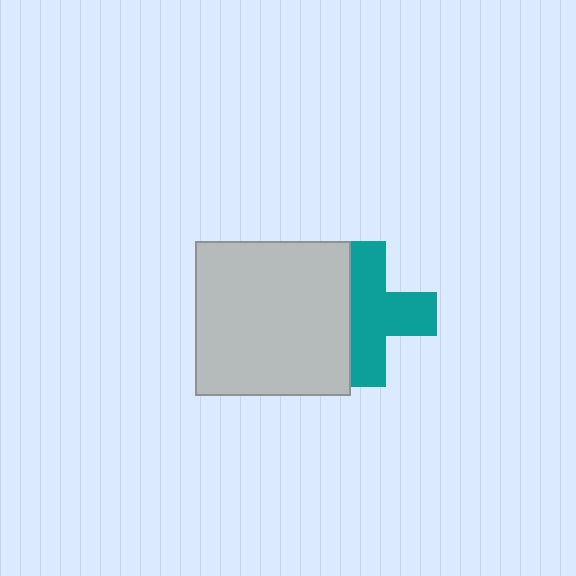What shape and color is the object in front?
The object in front is a light gray square.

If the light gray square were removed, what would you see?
You would see the complete teal cross.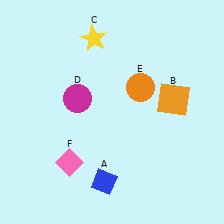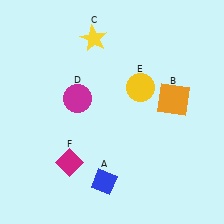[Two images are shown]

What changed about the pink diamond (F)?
In Image 1, F is pink. In Image 2, it changed to magenta.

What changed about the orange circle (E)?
In Image 1, E is orange. In Image 2, it changed to yellow.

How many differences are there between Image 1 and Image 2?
There are 2 differences between the two images.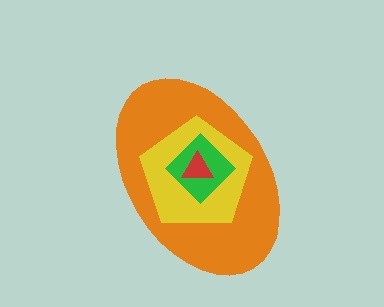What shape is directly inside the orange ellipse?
The yellow pentagon.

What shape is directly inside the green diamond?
The red triangle.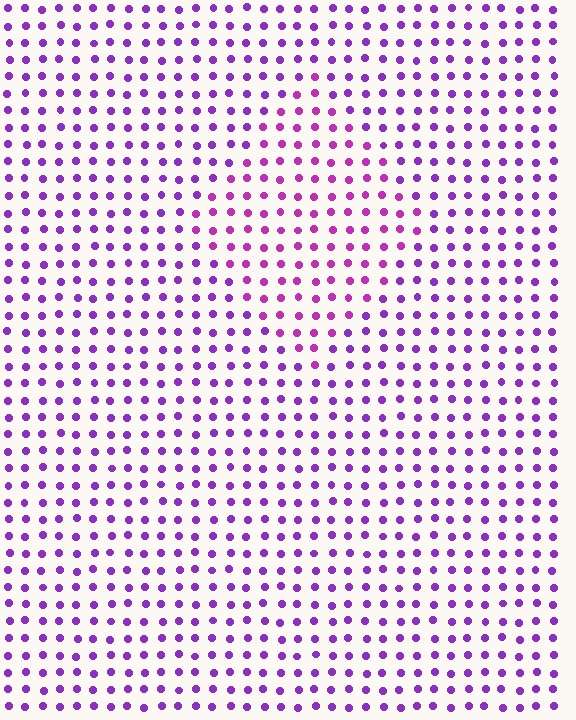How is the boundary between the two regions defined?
The boundary is defined purely by a slight shift in hue (about 27 degrees). Spacing, size, and orientation are identical on both sides.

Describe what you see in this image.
The image is filled with small purple elements in a uniform arrangement. A diamond-shaped region is visible where the elements are tinted to a slightly different hue, forming a subtle color boundary.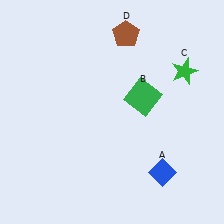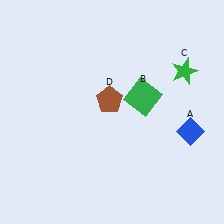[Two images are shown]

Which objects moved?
The objects that moved are: the blue diamond (A), the brown pentagon (D).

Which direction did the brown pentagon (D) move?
The brown pentagon (D) moved down.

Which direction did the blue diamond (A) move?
The blue diamond (A) moved up.